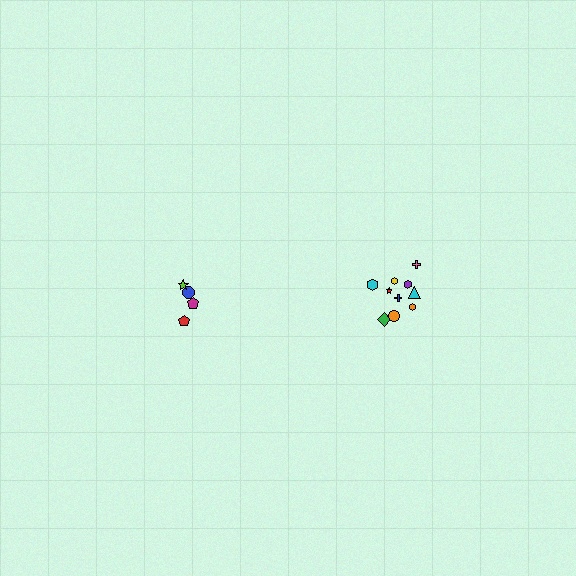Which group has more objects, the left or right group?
The right group.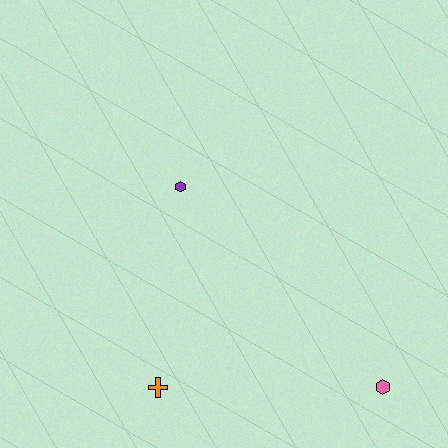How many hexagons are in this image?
There are 2 hexagons.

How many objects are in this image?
There are 3 objects.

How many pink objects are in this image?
There is 1 pink object.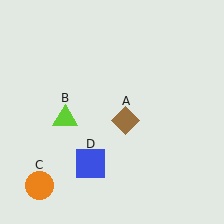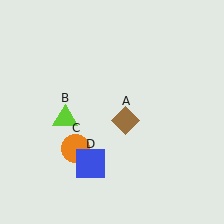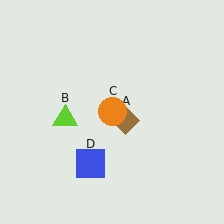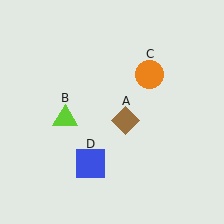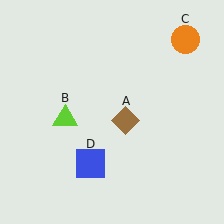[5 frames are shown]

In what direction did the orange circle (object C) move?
The orange circle (object C) moved up and to the right.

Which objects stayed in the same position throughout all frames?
Brown diamond (object A) and lime triangle (object B) and blue square (object D) remained stationary.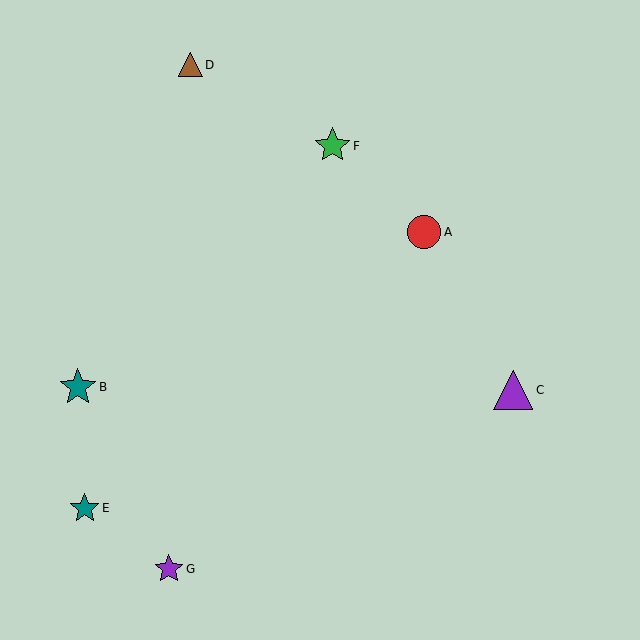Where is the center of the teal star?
The center of the teal star is at (78, 387).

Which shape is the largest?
The purple triangle (labeled C) is the largest.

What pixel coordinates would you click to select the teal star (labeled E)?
Click at (85, 508) to select the teal star E.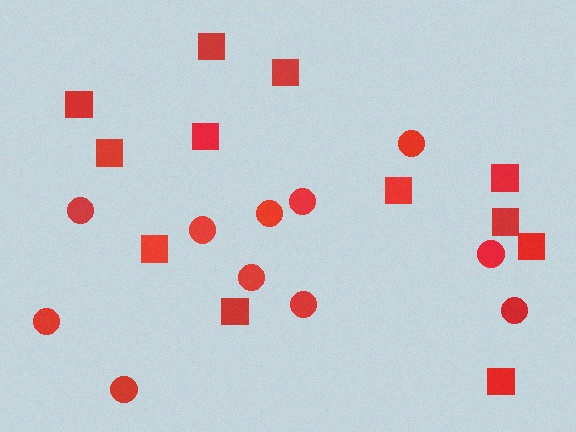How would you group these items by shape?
There are 2 groups: one group of circles (11) and one group of squares (12).